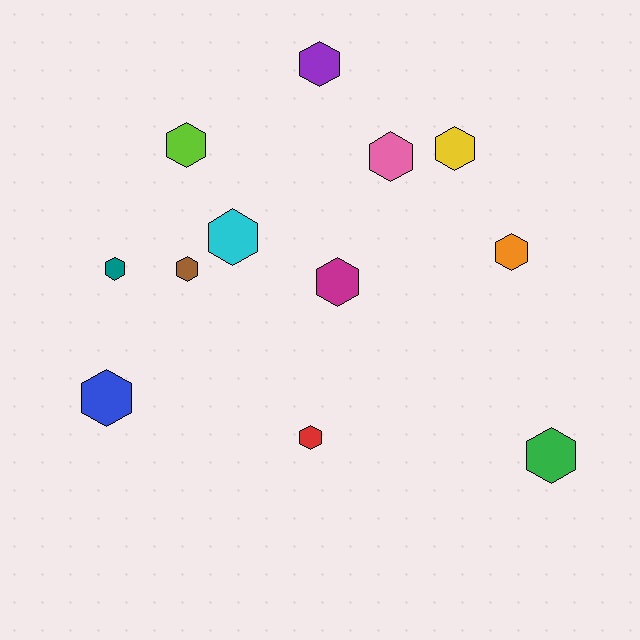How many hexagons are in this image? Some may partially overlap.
There are 12 hexagons.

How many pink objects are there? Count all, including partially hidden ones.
There is 1 pink object.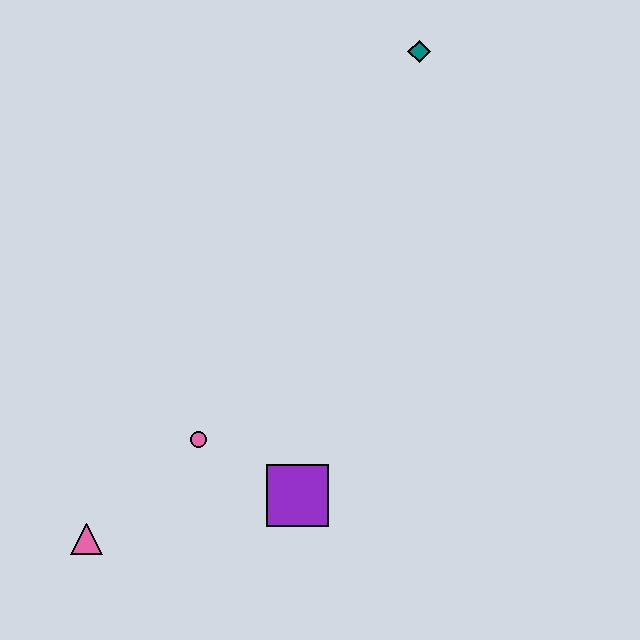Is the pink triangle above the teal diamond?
No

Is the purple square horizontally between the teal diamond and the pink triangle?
Yes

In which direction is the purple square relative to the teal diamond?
The purple square is below the teal diamond.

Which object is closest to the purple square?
The pink circle is closest to the purple square.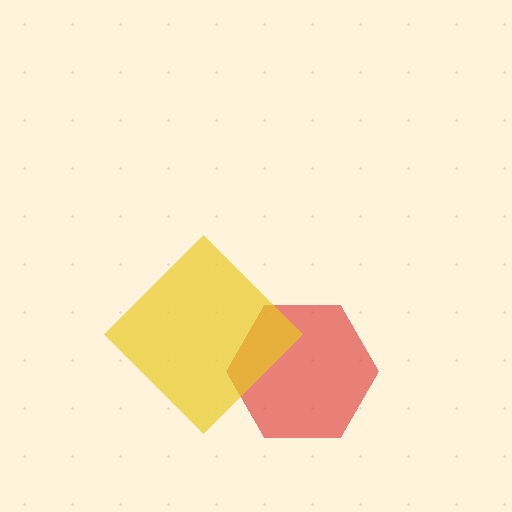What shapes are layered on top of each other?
The layered shapes are: a red hexagon, a yellow diamond.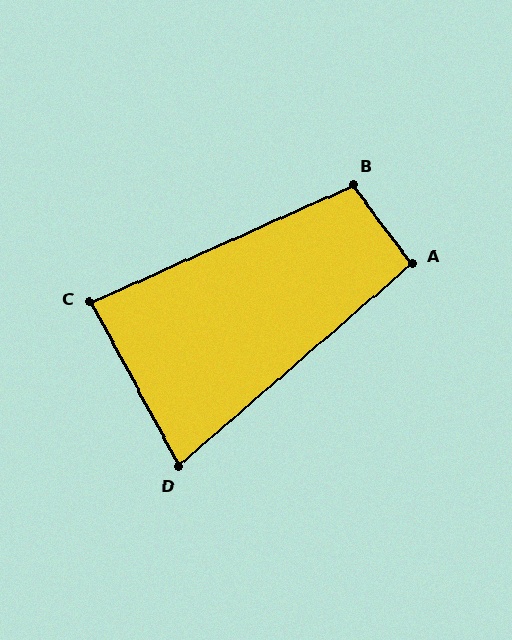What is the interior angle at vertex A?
Approximately 94 degrees (approximately right).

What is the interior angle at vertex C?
Approximately 86 degrees (approximately right).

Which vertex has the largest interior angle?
B, at approximately 103 degrees.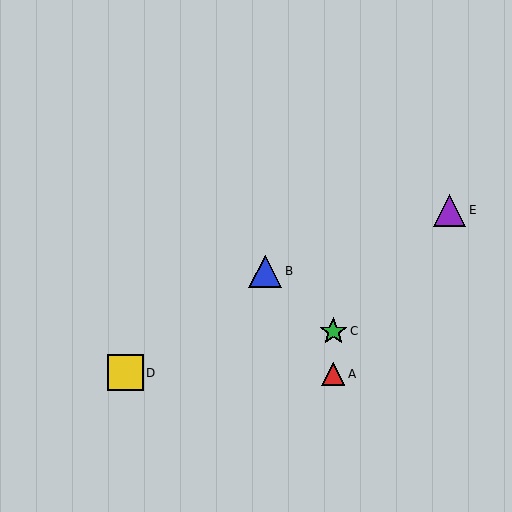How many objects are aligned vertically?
2 objects (A, C) are aligned vertically.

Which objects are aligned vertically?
Objects A, C are aligned vertically.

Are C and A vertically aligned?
Yes, both are at x≈333.